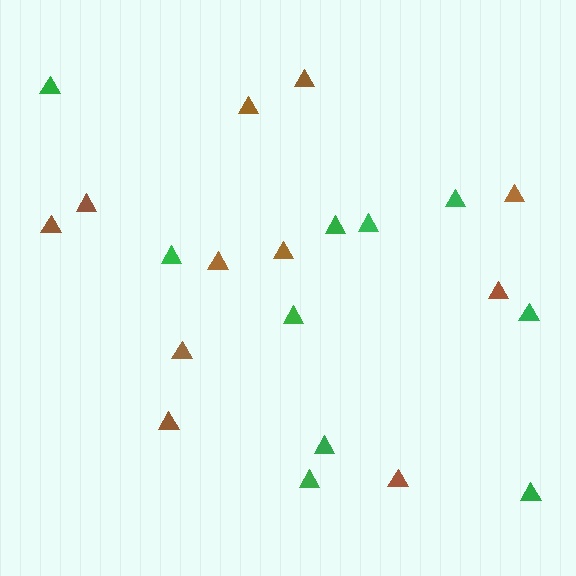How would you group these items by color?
There are 2 groups: one group of green triangles (10) and one group of brown triangles (11).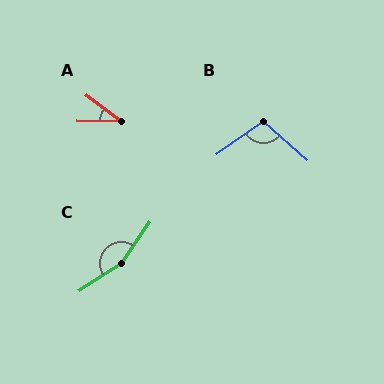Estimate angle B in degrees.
Approximately 103 degrees.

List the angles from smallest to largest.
A (36°), B (103°), C (158°).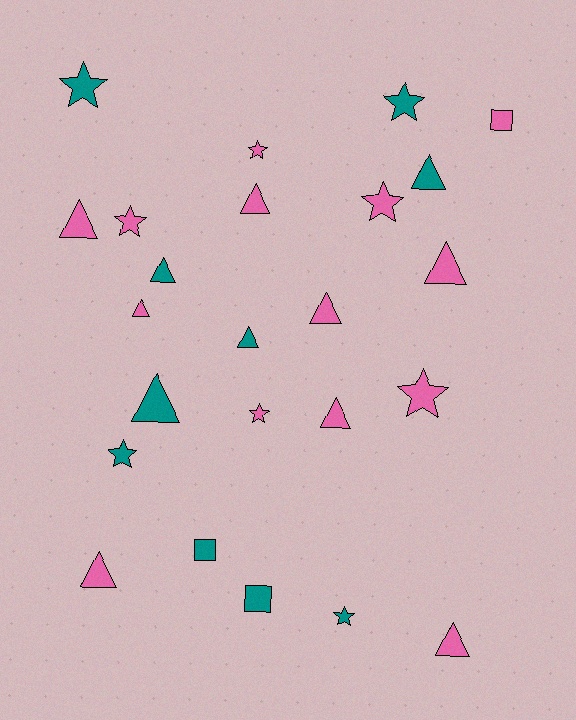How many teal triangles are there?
There are 4 teal triangles.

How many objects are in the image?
There are 24 objects.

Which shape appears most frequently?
Triangle, with 12 objects.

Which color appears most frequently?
Pink, with 14 objects.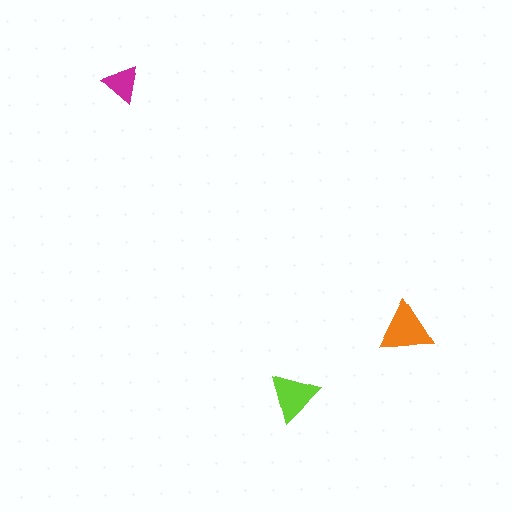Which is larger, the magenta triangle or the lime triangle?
The lime one.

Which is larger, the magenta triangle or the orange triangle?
The orange one.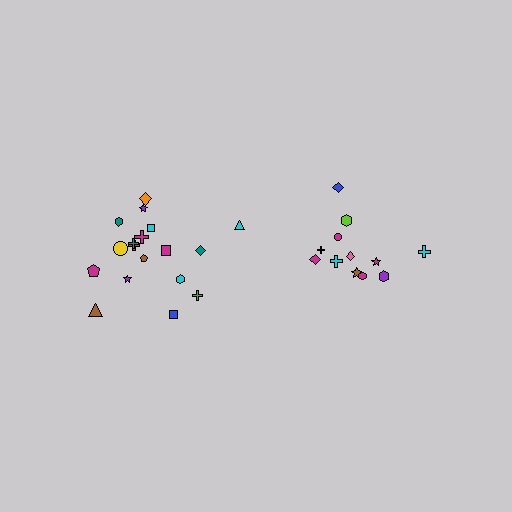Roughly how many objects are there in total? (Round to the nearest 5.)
Roughly 30 objects in total.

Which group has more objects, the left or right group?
The left group.